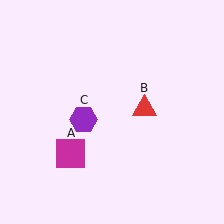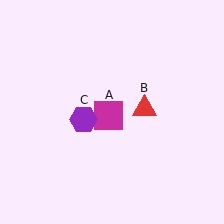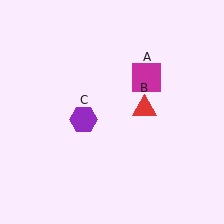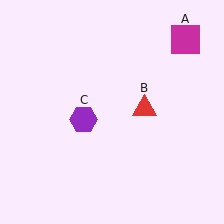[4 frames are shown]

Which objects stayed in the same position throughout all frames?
Red triangle (object B) and purple hexagon (object C) remained stationary.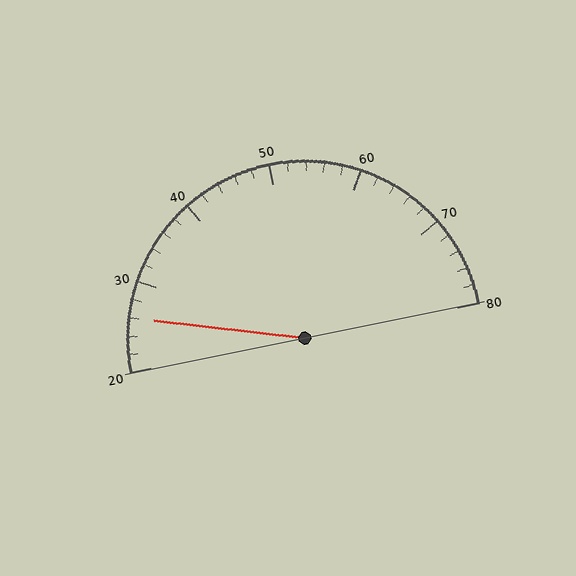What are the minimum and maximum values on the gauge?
The gauge ranges from 20 to 80.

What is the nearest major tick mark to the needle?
The nearest major tick mark is 30.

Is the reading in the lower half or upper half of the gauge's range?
The reading is in the lower half of the range (20 to 80).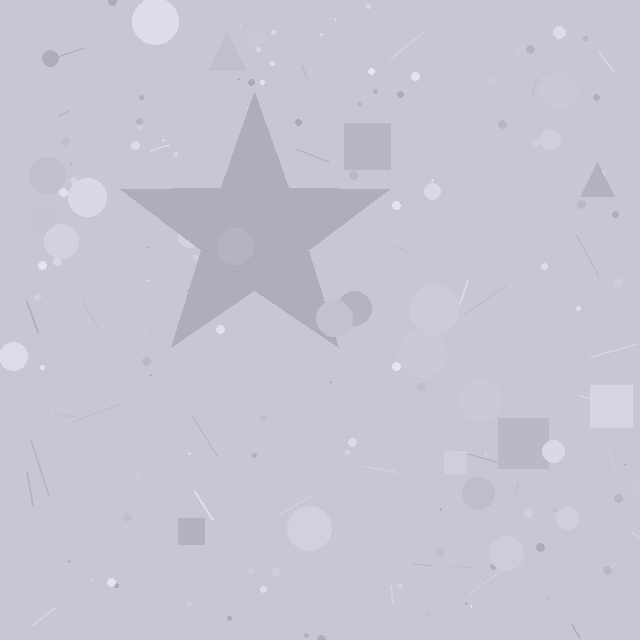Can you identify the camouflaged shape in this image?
The camouflaged shape is a star.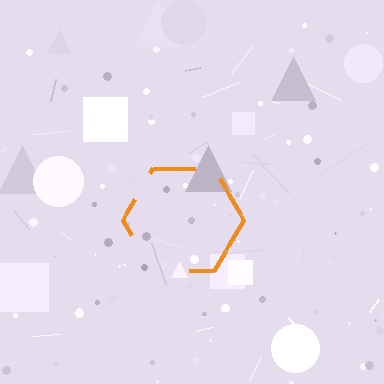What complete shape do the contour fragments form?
The contour fragments form a hexagon.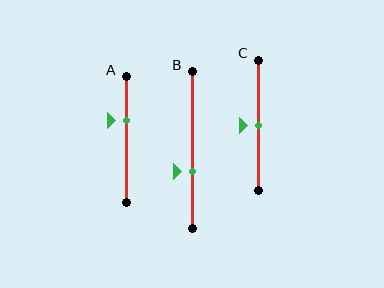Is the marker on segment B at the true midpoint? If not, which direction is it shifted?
No, the marker on segment B is shifted downward by about 14% of the segment length.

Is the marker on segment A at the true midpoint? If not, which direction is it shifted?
No, the marker on segment A is shifted upward by about 15% of the segment length.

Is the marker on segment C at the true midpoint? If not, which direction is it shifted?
Yes, the marker on segment C is at the true midpoint.